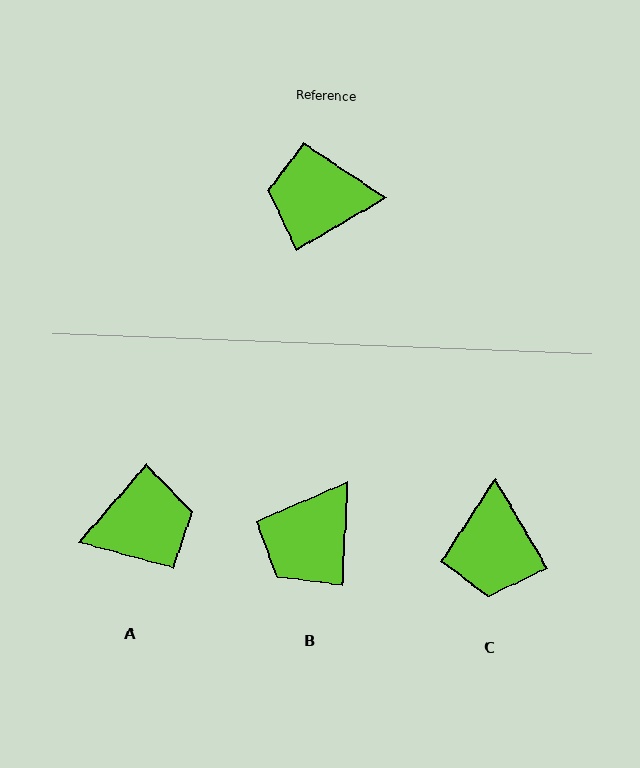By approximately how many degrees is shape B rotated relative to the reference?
Approximately 57 degrees counter-clockwise.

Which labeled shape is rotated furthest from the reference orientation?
A, about 161 degrees away.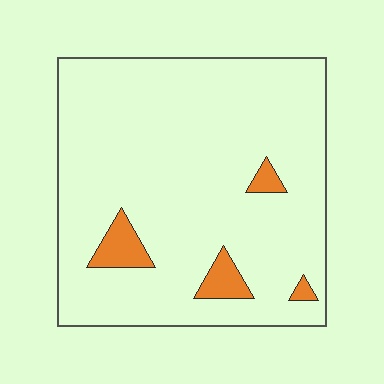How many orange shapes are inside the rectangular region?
4.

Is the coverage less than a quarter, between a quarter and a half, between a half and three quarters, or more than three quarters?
Less than a quarter.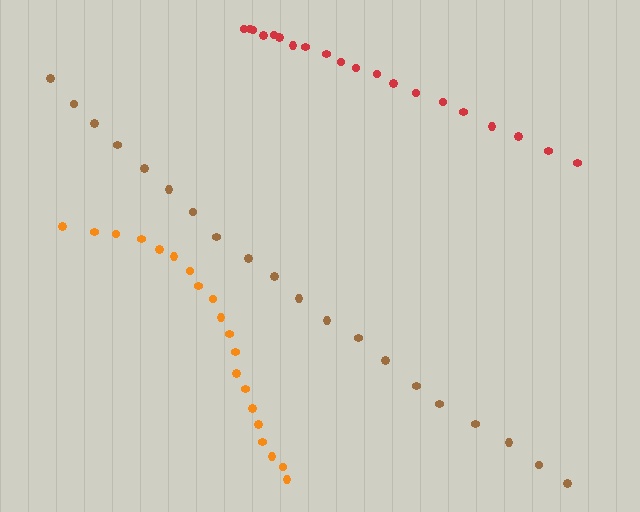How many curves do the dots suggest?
There are 3 distinct paths.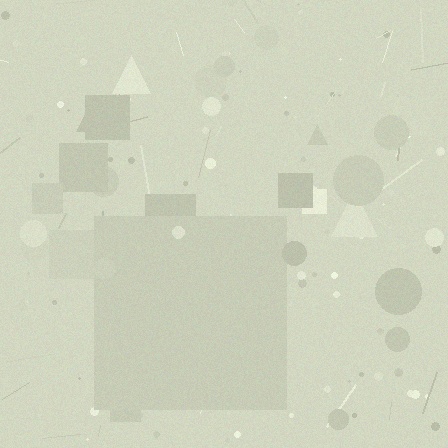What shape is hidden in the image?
A square is hidden in the image.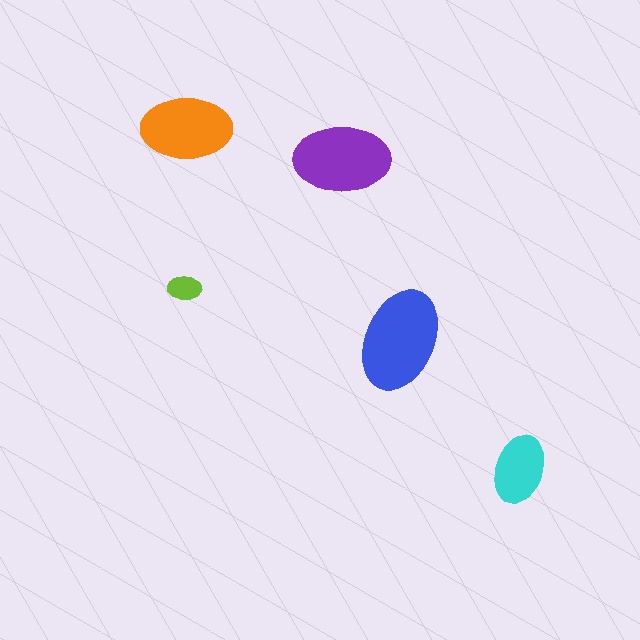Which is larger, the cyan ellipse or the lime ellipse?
The cyan one.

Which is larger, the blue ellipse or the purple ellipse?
The blue one.